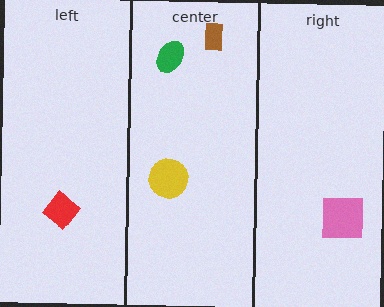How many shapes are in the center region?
3.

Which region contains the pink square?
The right region.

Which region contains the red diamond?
The left region.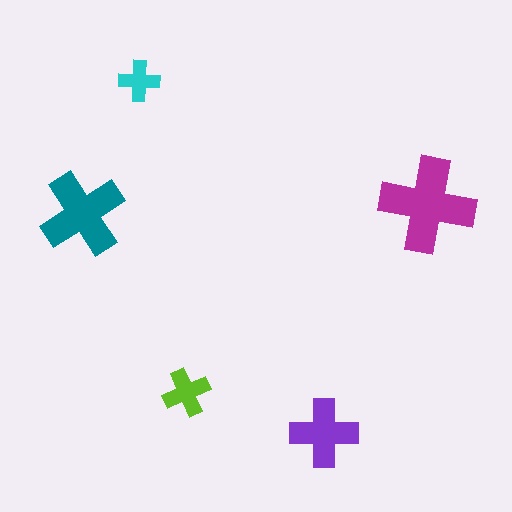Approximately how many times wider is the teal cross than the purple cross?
About 1.5 times wider.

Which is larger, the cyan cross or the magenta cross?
The magenta one.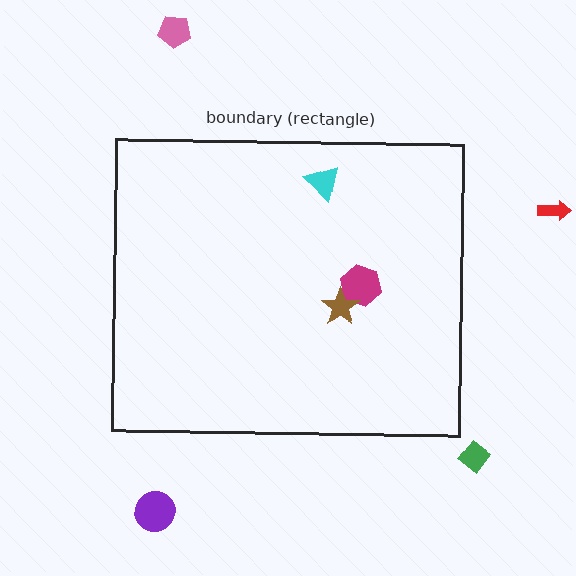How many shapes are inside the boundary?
3 inside, 4 outside.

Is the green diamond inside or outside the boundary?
Outside.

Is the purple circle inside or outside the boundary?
Outside.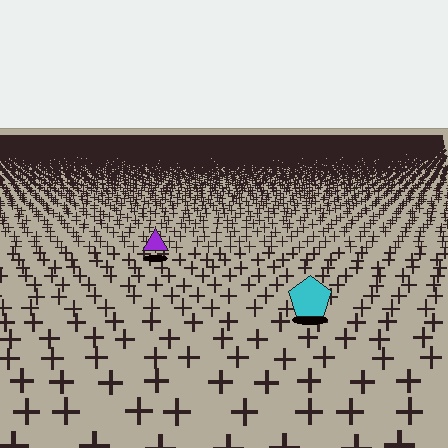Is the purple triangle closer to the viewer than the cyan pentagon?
No. The cyan pentagon is closer — you can tell from the texture gradient: the ground texture is coarser near it.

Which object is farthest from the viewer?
The purple triangle is farthest from the viewer. It appears smaller and the ground texture around it is denser.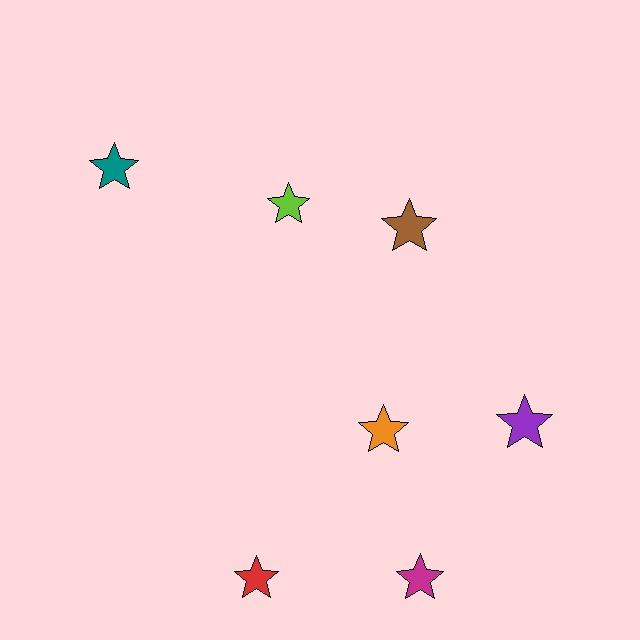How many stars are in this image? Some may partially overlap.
There are 7 stars.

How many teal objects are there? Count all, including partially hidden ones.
There is 1 teal object.